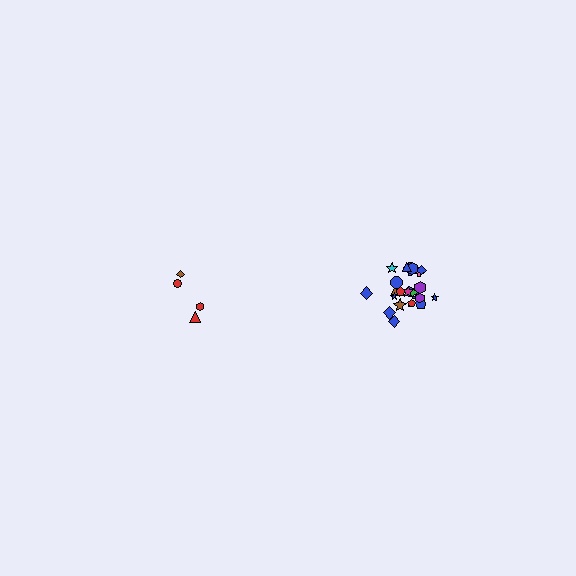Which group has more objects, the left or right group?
The right group.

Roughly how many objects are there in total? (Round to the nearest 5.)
Roughly 30 objects in total.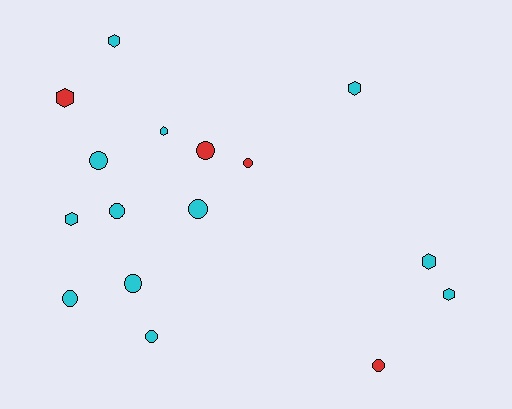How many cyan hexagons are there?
There are 6 cyan hexagons.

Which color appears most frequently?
Cyan, with 12 objects.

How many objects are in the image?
There are 16 objects.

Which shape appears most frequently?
Circle, with 9 objects.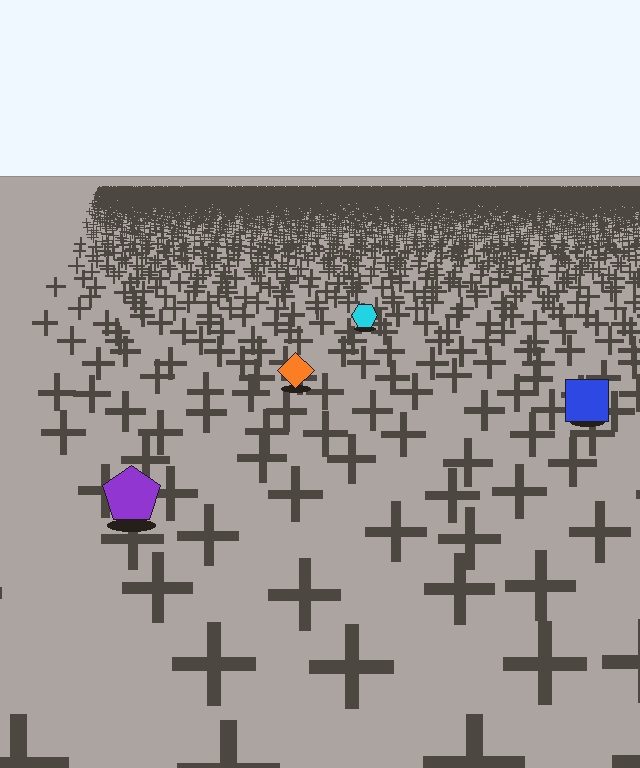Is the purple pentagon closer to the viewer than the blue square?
Yes. The purple pentagon is closer — you can tell from the texture gradient: the ground texture is coarser near it.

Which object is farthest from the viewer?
The cyan hexagon is farthest from the viewer. It appears smaller and the ground texture around it is denser.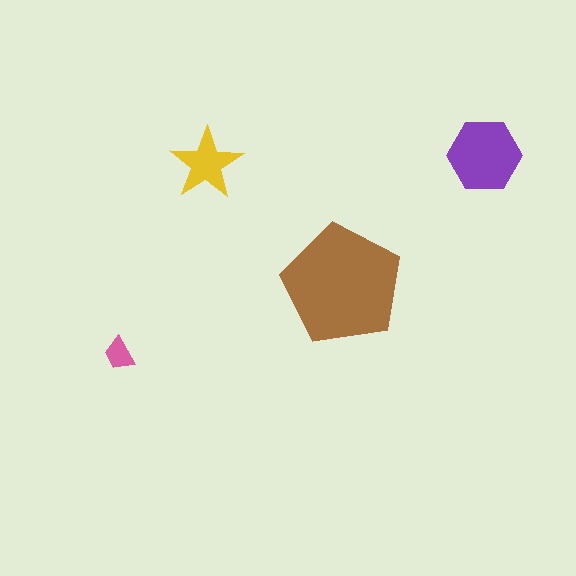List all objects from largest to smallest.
The brown pentagon, the purple hexagon, the yellow star, the pink trapezoid.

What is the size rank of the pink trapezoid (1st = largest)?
4th.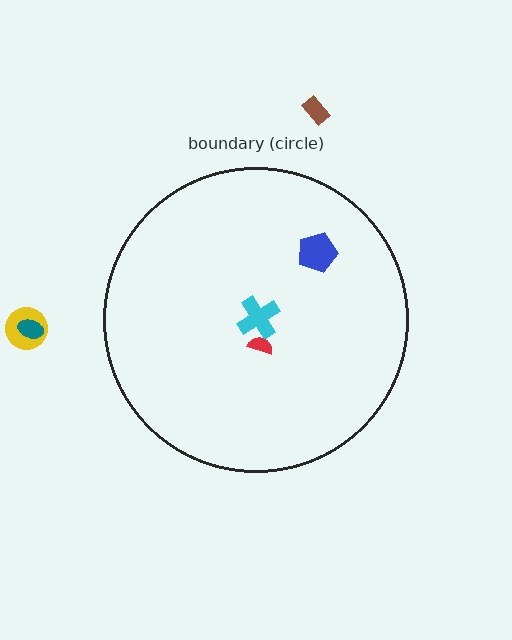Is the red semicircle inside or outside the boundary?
Inside.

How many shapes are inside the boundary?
3 inside, 3 outside.